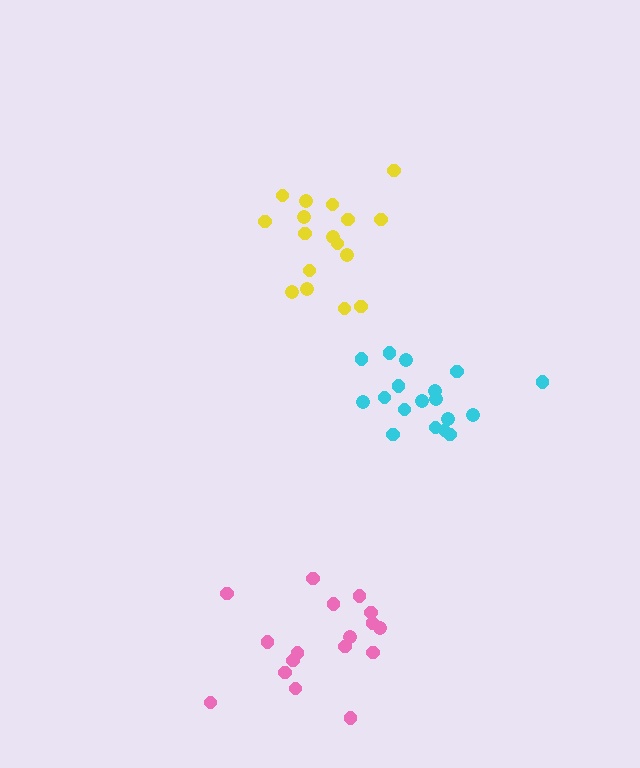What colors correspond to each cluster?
The clusters are colored: yellow, cyan, pink.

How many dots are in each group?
Group 1: 17 dots, Group 2: 18 dots, Group 3: 17 dots (52 total).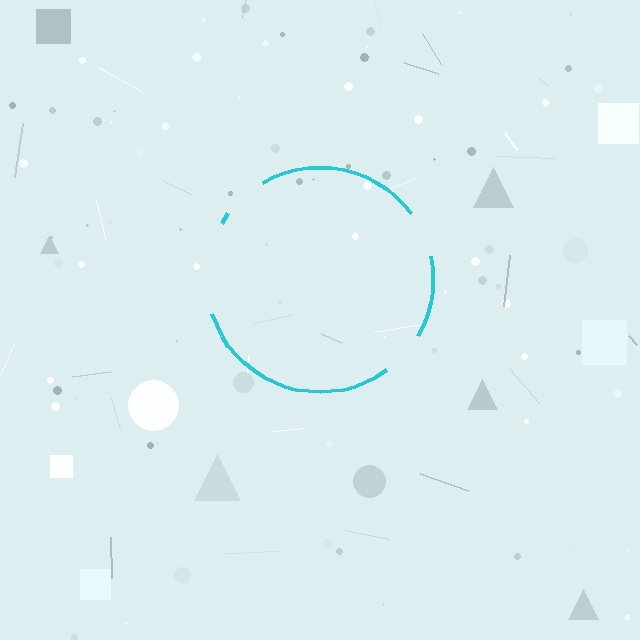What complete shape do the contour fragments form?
The contour fragments form a circle.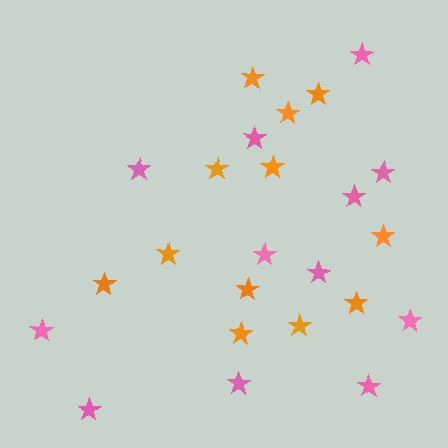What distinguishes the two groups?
There are 2 groups: one group of orange stars (12) and one group of pink stars (12).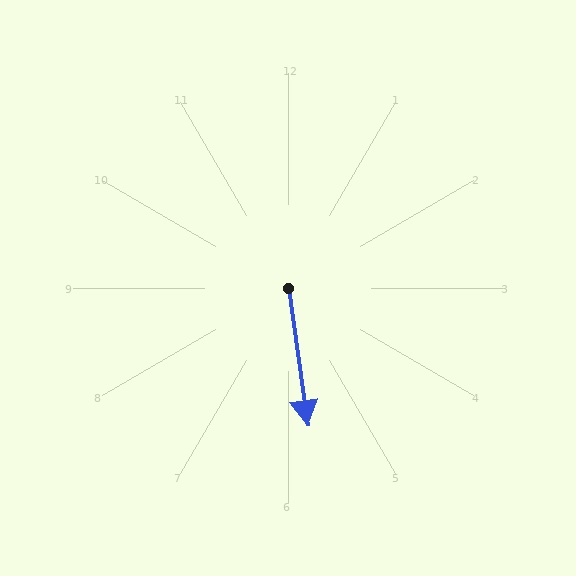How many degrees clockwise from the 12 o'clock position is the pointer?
Approximately 172 degrees.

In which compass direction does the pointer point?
South.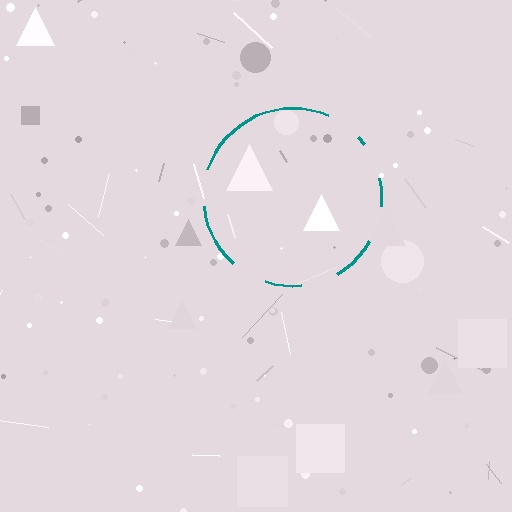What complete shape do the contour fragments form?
The contour fragments form a circle.